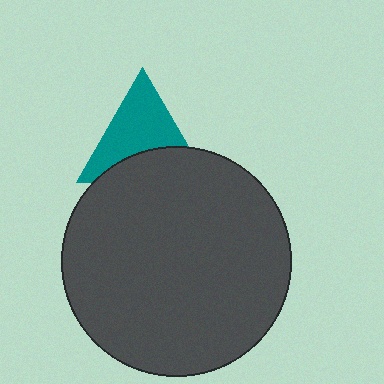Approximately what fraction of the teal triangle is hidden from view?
Roughly 39% of the teal triangle is hidden behind the dark gray circle.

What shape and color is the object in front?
The object in front is a dark gray circle.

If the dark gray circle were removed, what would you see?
You would see the complete teal triangle.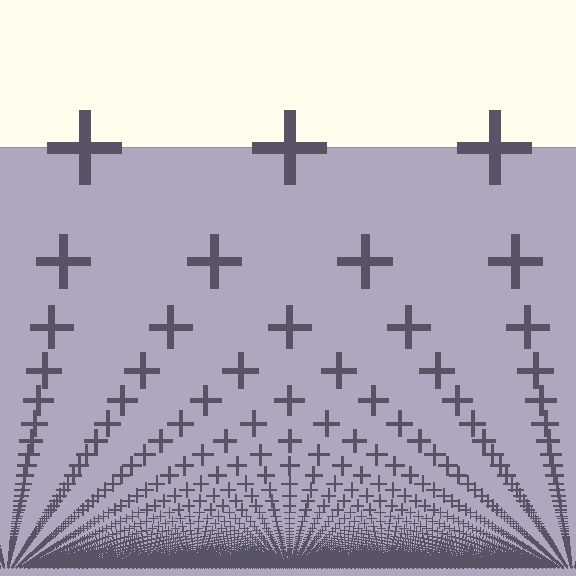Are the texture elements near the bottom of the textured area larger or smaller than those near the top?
Smaller. The gradient is inverted — elements near the bottom are smaller and denser.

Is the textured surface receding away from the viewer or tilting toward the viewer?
The surface appears to tilt toward the viewer. Texture elements get larger and sparser toward the top.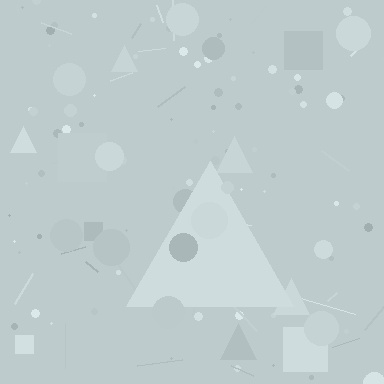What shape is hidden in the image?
A triangle is hidden in the image.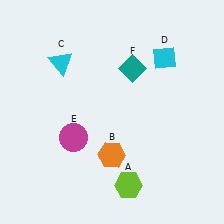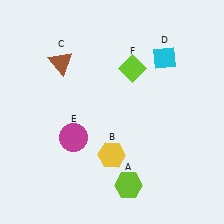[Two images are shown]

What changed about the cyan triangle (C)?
In Image 1, C is cyan. In Image 2, it changed to brown.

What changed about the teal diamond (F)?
In Image 1, F is teal. In Image 2, it changed to lime.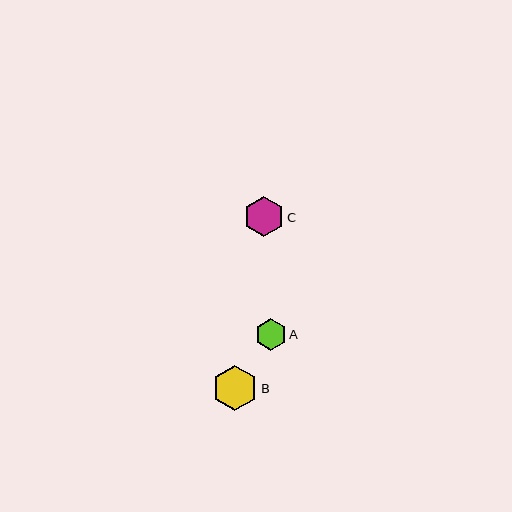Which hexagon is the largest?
Hexagon B is the largest with a size of approximately 45 pixels.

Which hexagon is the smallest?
Hexagon A is the smallest with a size of approximately 31 pixels.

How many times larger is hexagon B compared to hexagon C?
Hexagon B is approximately 1.1 times the size of hexagon C.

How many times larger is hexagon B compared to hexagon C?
Hexagon B is approximately 1.1 times the size of hexagon C.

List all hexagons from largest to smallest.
From largest to smallest: B, C, A.